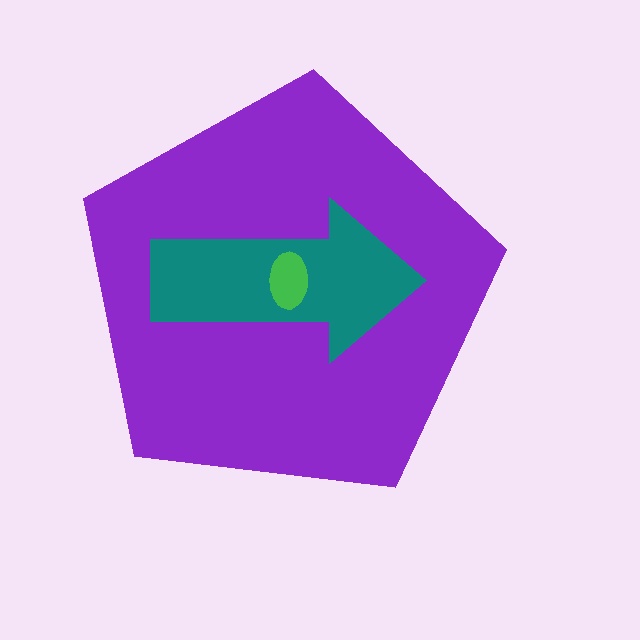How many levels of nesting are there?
3.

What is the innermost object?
The green ellipse.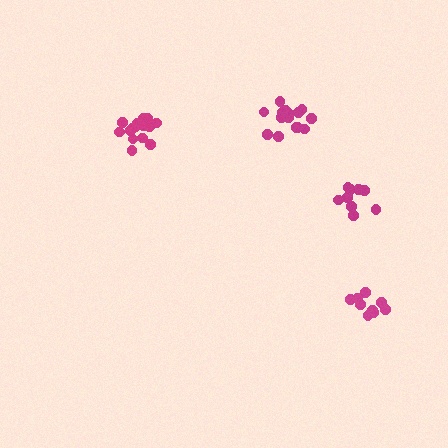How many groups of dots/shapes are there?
There are 4 groups.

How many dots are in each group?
Group 1: 9 dots, Group 2: 15 dots, Group 3: 9 dots, Group 4: 15 dots (48 total).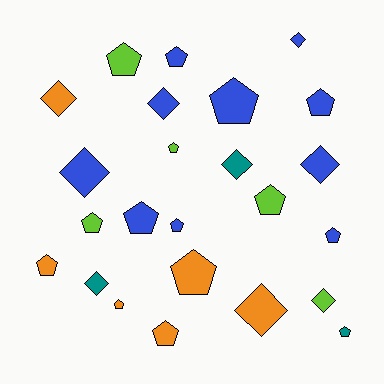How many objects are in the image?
There are 24 objects.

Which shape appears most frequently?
Pentagon, with 15 objects.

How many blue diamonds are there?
There are 4 blue diamonds.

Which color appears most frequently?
Blue, with 10 objects.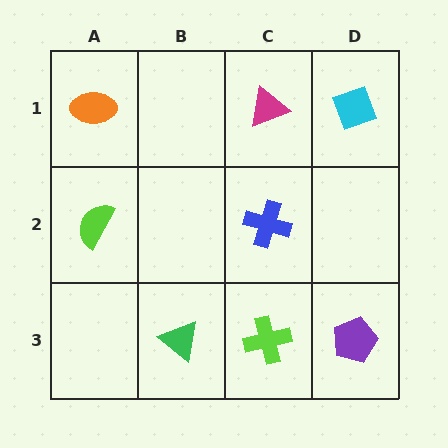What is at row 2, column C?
A blue cross.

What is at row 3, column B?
A green triangle.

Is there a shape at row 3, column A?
No, that cell is empty.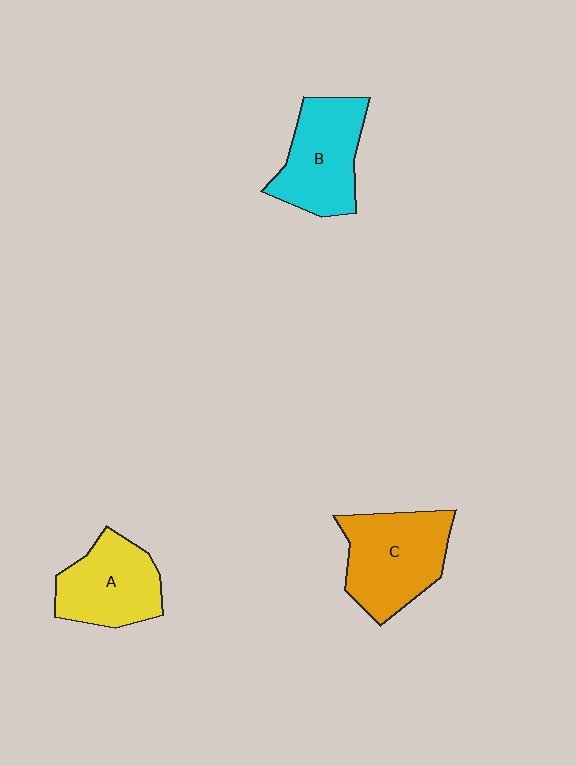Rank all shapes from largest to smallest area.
From largest to smallest: C (orange), B (cyan), A (yellow).